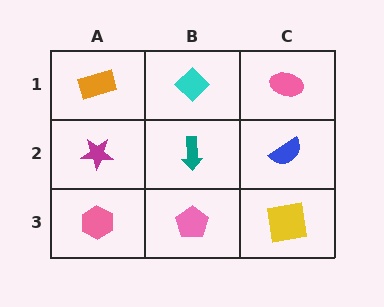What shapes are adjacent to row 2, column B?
A cyan diamond (row 1, column B), a pink pentagon (row 3, column B), a magenta star (row 2, column A), a blue semicircle (row 2, column C).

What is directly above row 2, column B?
A cyan diamond.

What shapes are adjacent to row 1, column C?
A blue semicircle (row 2, column C), a cyan diamond (row 1, column B).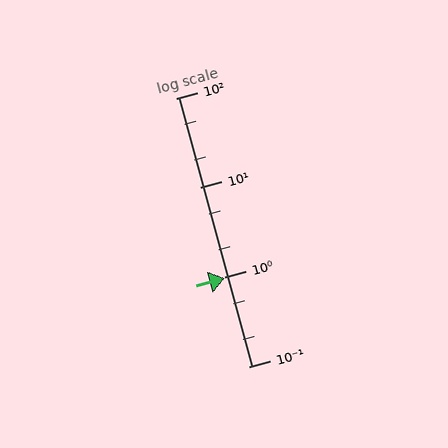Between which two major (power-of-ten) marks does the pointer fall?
The pointer is between 0.1 and 1.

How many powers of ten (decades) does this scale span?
The scale spans 3 decades, from 0.1 to 100.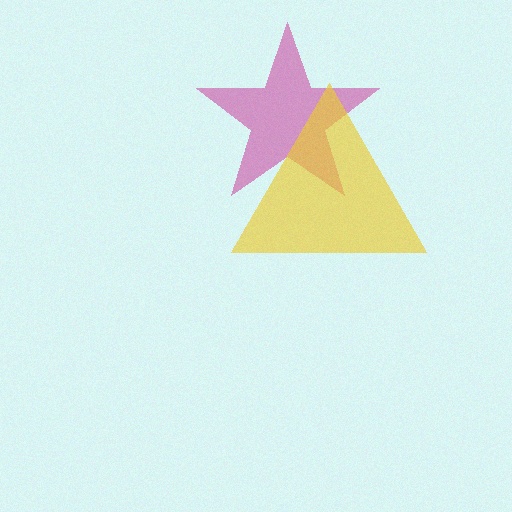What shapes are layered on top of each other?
The layered shapes are: a magenta star, a yellow triangle.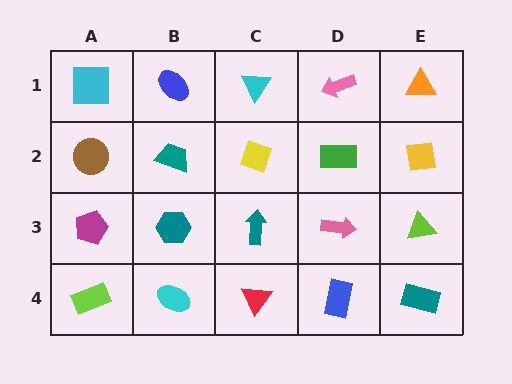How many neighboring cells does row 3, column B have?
4.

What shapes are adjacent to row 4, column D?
A pink arrow (row 3, column D), a red triangle (row 4, column C), a teal rectangle (row 4, column E).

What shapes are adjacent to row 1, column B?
A teal trapezoid (row 2, column B), a cyan square (row 1, column A), a cyan triangle (row 1, column C).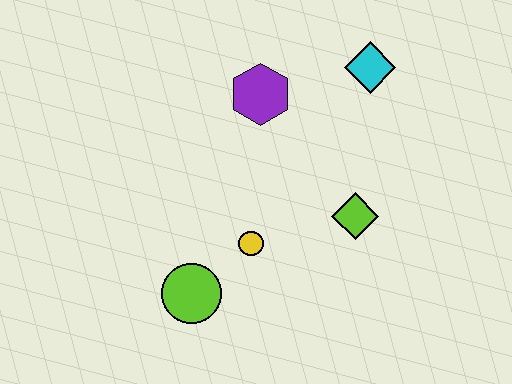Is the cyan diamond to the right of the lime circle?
Yes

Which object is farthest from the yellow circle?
The cyan diamond is farthest from the yellow circle.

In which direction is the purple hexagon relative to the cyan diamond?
The purple hexagon is to the left of the cyan diamond.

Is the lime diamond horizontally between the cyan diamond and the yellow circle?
Yes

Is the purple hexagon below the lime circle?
No